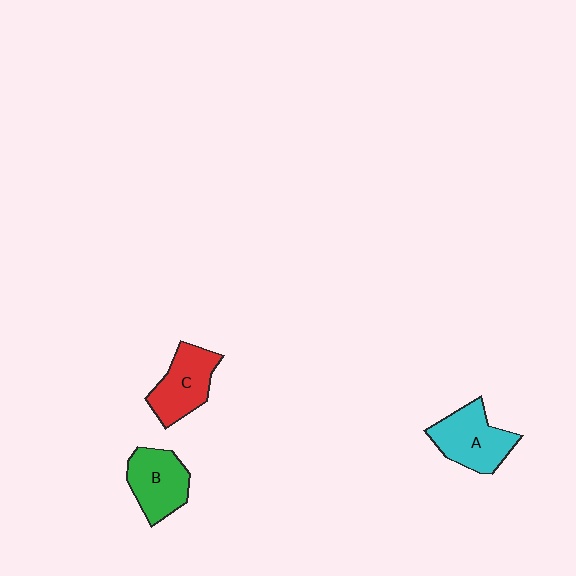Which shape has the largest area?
Shape A (cyan).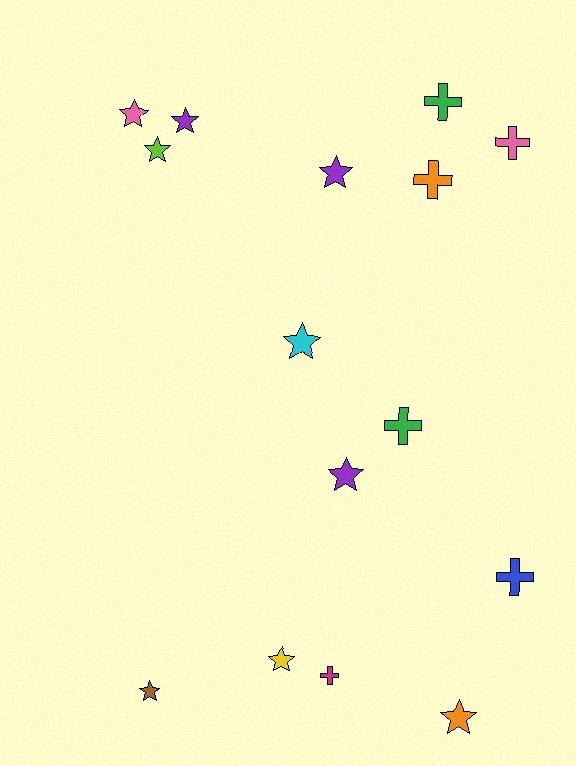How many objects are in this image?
There are 15 objects.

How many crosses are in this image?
There are 6 crosses.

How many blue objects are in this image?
There is 1 blue object.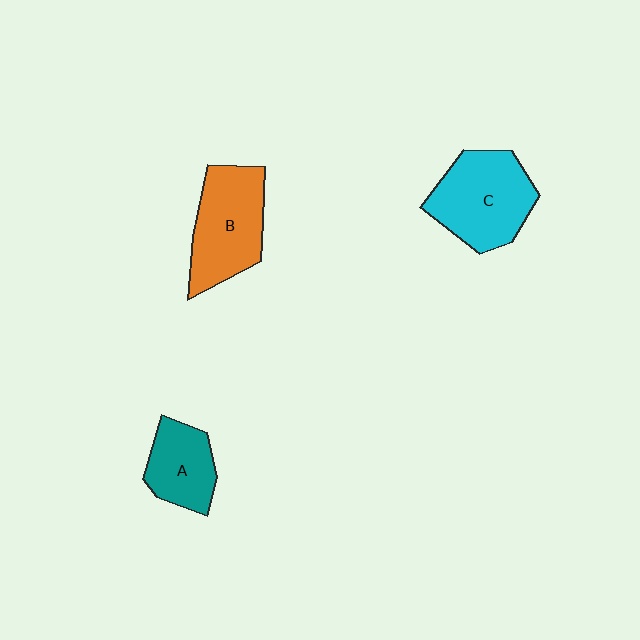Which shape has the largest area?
Shape C (cyan).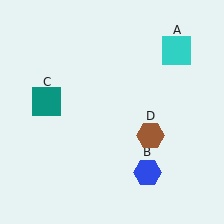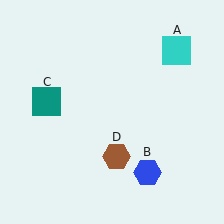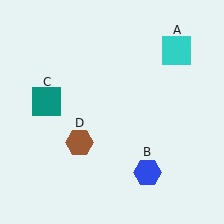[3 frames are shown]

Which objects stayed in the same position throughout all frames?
Cyan square (object A) and blue hexagon (object B) and teal square (object C) remained stationary.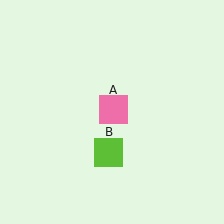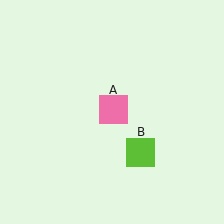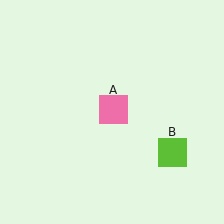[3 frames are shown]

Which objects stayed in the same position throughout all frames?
Pink square (object A) remained stationary.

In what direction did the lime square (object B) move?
The lime square (object B) moved right.